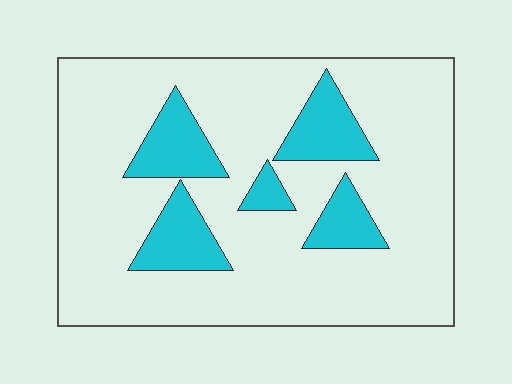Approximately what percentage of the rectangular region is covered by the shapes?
Approximately 20%.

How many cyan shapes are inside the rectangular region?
5.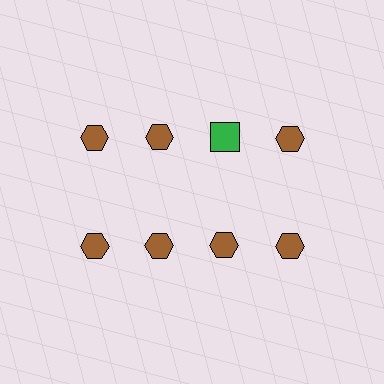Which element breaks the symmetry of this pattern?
The green square in the top row, center column breaks the symmetry. All other shapes are brown hexagons.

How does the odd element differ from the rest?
It differs in both color (green instead of brown) and shape (square instead of hexagon).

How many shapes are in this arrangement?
There are 8 shapes arranged in a grid pattern.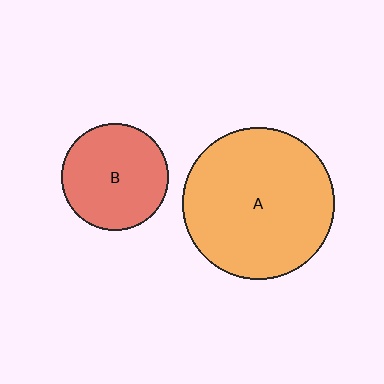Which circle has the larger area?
Circle A (orange).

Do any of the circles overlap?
No, none of the circles overlap.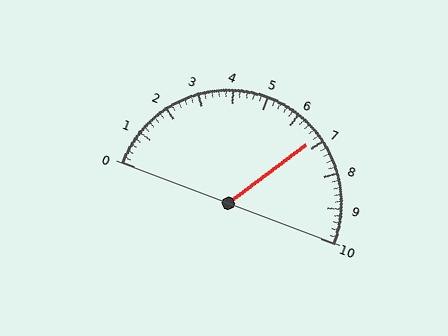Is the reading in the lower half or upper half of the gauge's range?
The reading is in the upper half of the range (0 to 10).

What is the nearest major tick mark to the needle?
The nearest major tick mark is 7.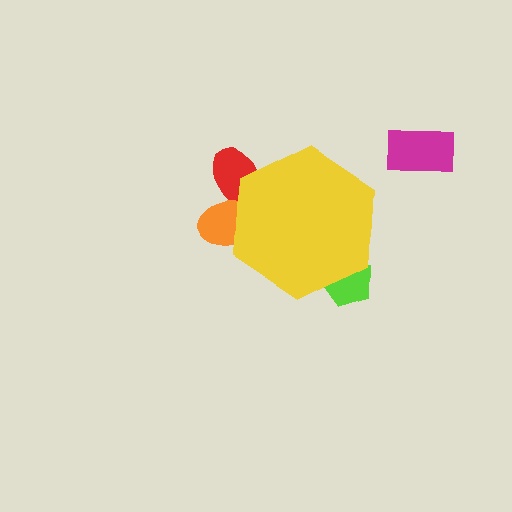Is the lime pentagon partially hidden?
Yes, the lime pentagon is partially hidden behind the yellow hexagon.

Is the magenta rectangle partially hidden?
No, the magenta rectangle is fully visible.